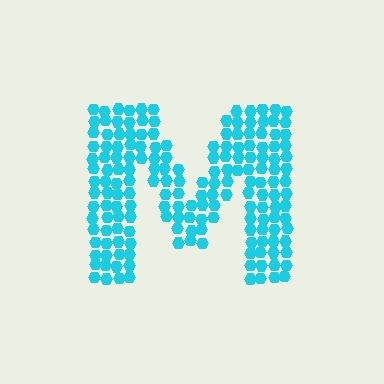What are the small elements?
The small elements are hexagons.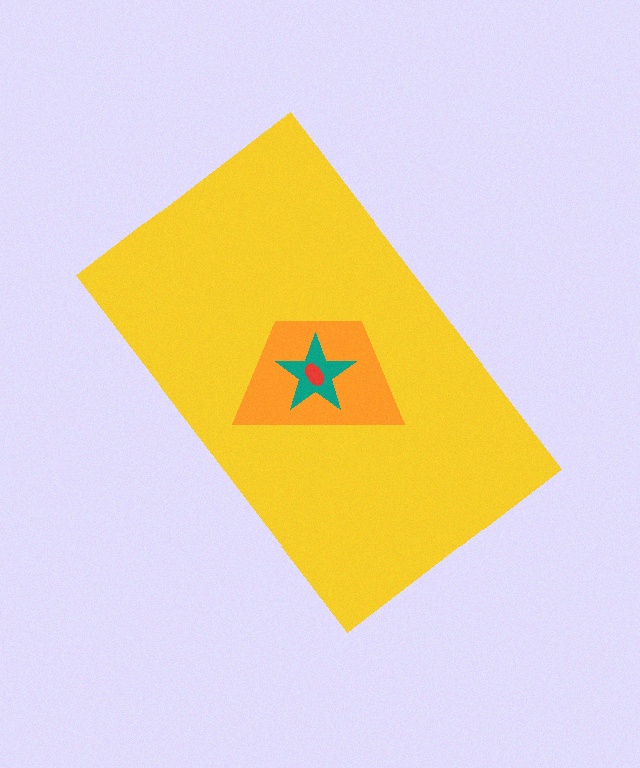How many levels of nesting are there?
4.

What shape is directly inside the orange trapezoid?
The teal star.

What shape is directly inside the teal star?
The red ellipse.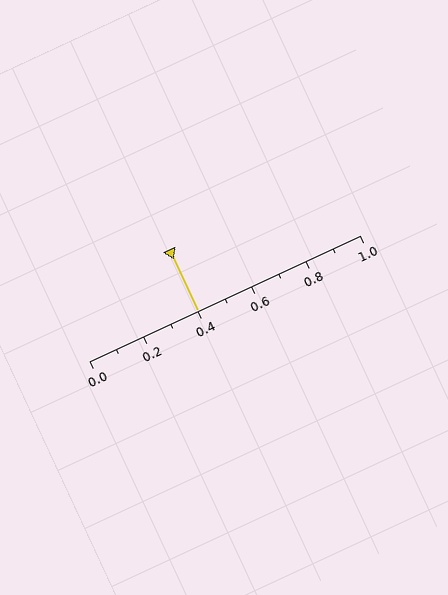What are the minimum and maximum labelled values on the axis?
The axis runs from 0.0 to 1.0.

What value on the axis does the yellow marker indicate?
The marker indicates approximately 0.4.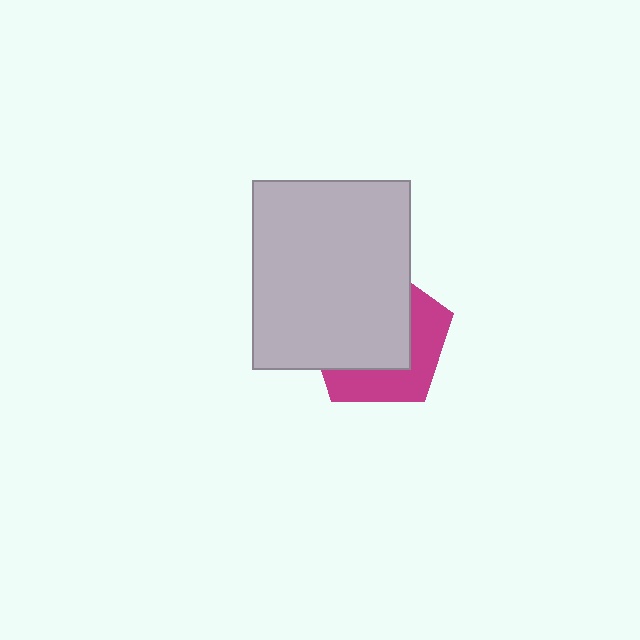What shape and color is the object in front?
The object in front is a light gray rectangle.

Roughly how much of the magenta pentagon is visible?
A small part of it is visible (roughly 39%).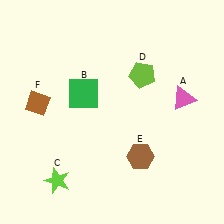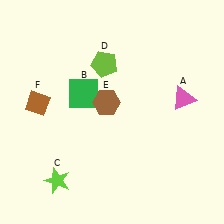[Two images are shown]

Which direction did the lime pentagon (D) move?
The lime pentagon (D) moved left.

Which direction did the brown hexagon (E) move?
The brown hexagon (E) moved up.